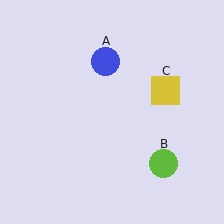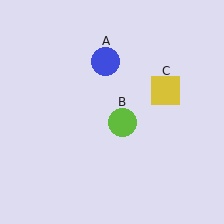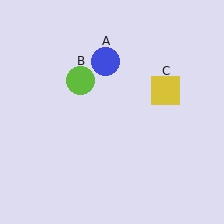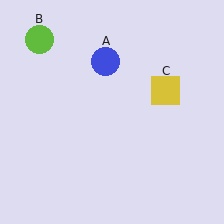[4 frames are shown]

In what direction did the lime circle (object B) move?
The lime circle (object B) moved up and to the left.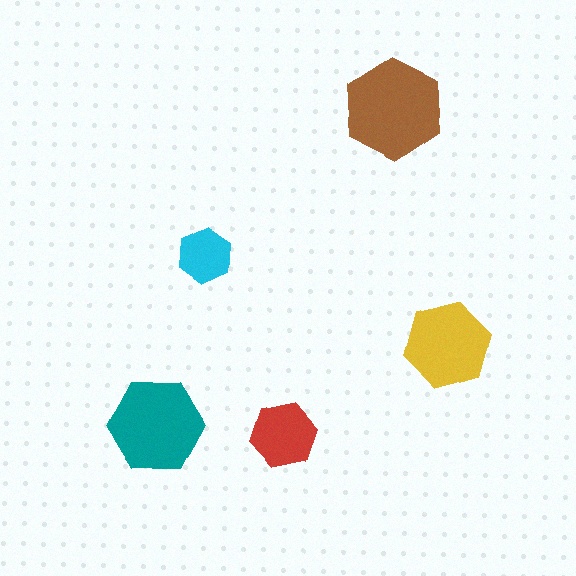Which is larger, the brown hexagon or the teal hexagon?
The brown one.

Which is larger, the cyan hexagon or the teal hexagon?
The teal one.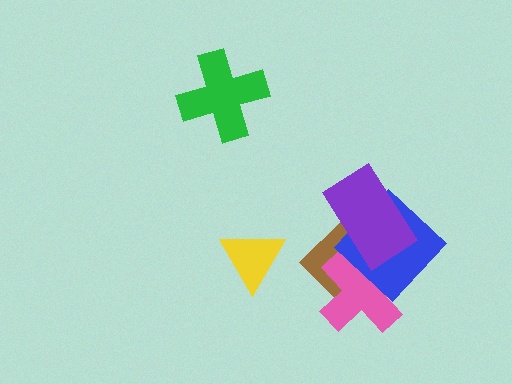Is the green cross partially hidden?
No, no other shape covers it.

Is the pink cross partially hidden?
Yes, it is partially covered by another shape.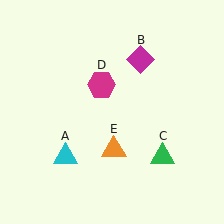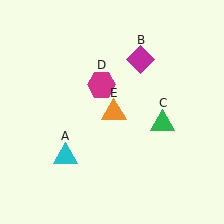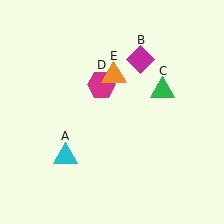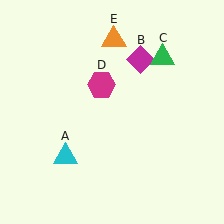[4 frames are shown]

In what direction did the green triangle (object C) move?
The green triangle (object C) moved up.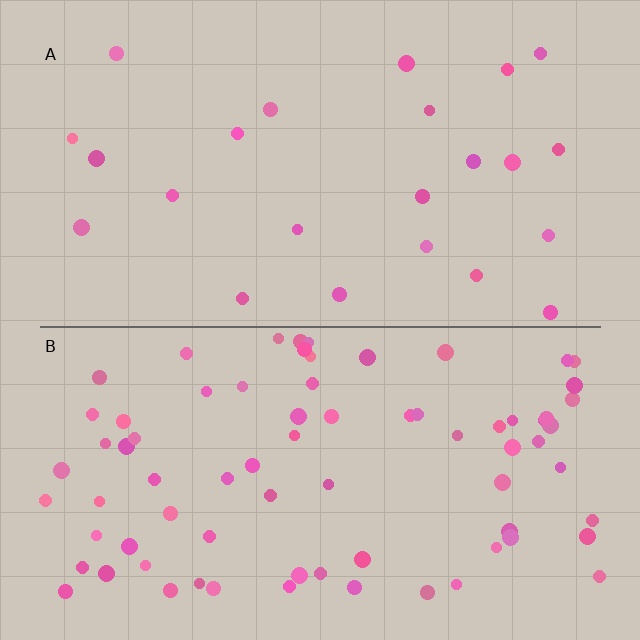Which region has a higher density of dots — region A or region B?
B (the bottom).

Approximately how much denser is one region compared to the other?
Approximately 3.2× — region B over region A.